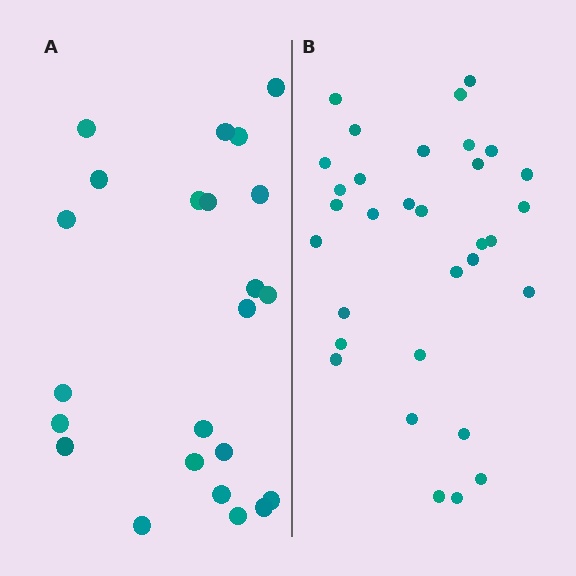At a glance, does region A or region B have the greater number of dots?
Region B (the right region) has more dots.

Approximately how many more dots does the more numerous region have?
Region B has roughly 8 or so more dots than region A.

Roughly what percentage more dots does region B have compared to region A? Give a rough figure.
About 40% more.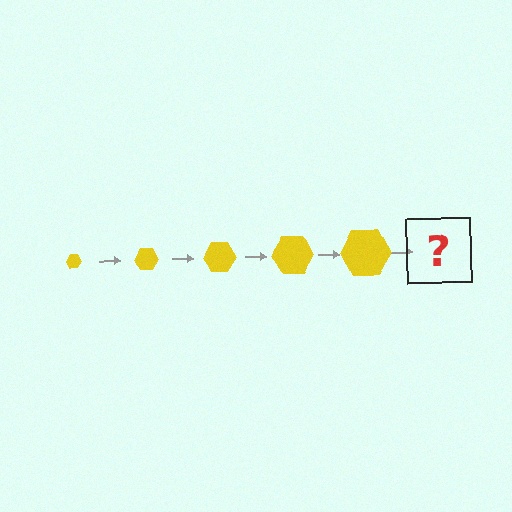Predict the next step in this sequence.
The next step is a yellow hexagon, larger than the previous one.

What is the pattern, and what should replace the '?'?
The pattern is that the hexagon gets progressively larger each step. The '?' should be a yellow hexagon, larger than the previous one.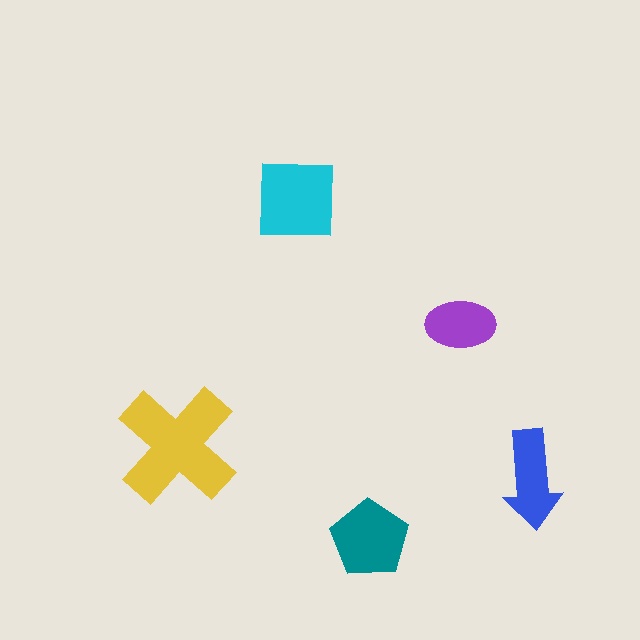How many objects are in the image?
There are 5 objects in the image.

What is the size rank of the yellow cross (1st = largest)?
1st.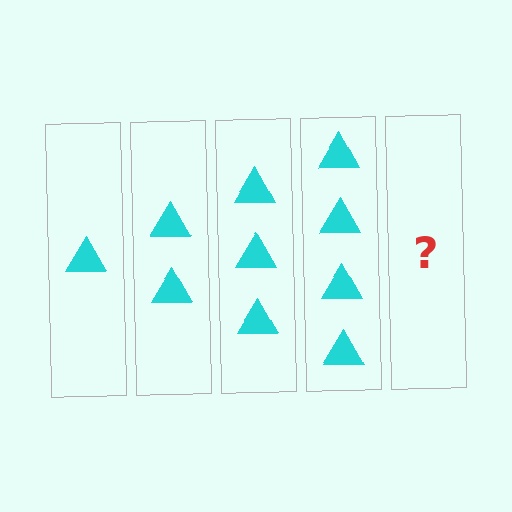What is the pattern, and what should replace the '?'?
The pattern is that each step adds one more triangle. The '?' should be 5 triangles.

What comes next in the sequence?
The next element should be 5 triangles.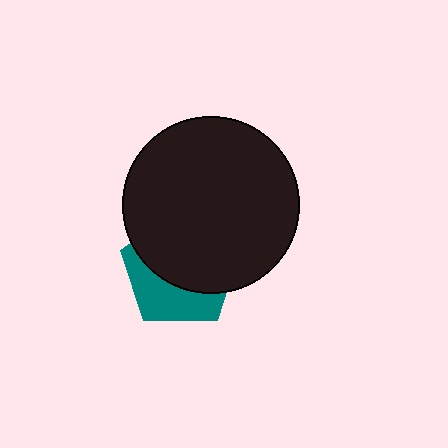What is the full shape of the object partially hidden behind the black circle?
The partially hidden object is a teal pentagon.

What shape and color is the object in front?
The object in front is a black circle.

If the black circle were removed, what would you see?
You would see the complete teal pentagon.